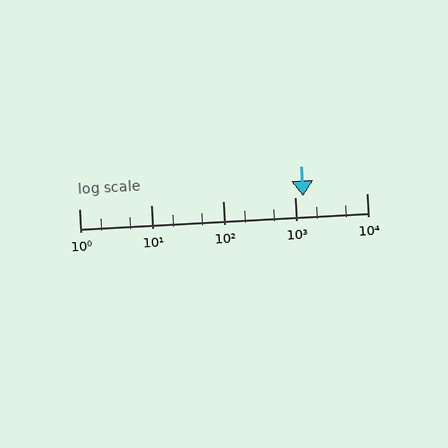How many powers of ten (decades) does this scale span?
The scale spans 4 decades, from 1 to 10000.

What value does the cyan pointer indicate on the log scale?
The pointer indicates approximately 1300.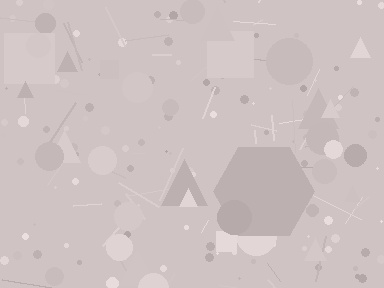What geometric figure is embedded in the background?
A hexagon is embedded in the background.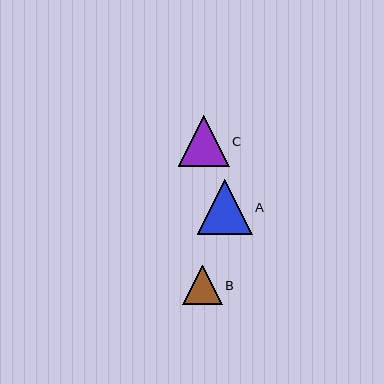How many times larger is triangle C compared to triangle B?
Triangle C is approximately 1.3 times the size of triangle B.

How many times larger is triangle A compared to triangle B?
Triangle A is approximately 1.4 times the size of triangle B.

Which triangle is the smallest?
Triangle B is the smallest with a size of approximately 39 pixels.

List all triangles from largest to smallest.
From largest to smallest: A, C, B.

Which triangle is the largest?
Triangle A is the largest with a size of approximately 55 pixels.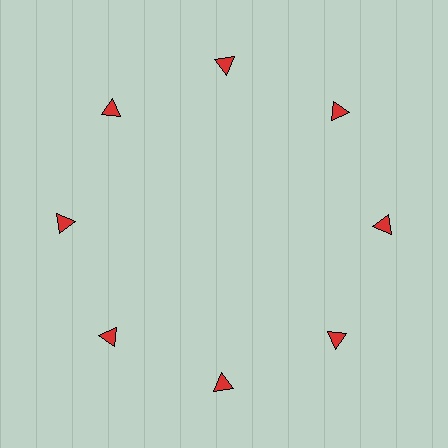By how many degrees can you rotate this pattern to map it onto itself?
The pattern maps onto itself every 45 degrees of rotation.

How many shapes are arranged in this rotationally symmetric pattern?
There are 8 shapes, arranged in 8 groups of 1.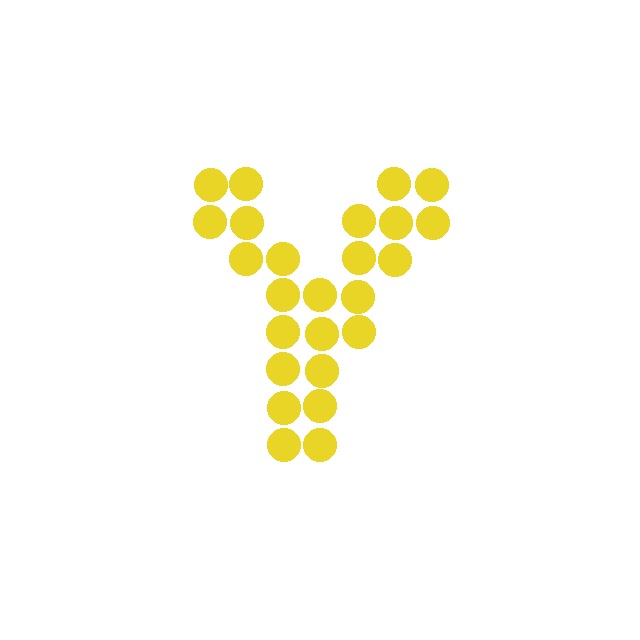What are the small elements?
The small elements are circles.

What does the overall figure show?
The overall figure shows the letter Y.